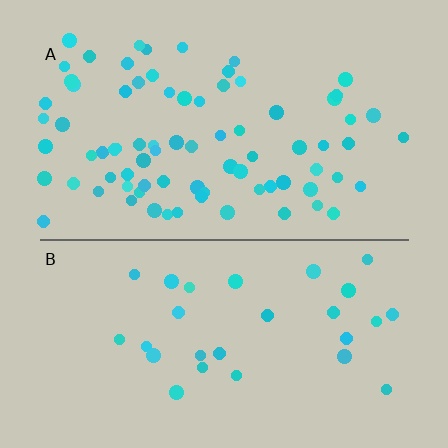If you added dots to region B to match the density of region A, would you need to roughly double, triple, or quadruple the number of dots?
Approximately triple.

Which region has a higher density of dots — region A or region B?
A (the top).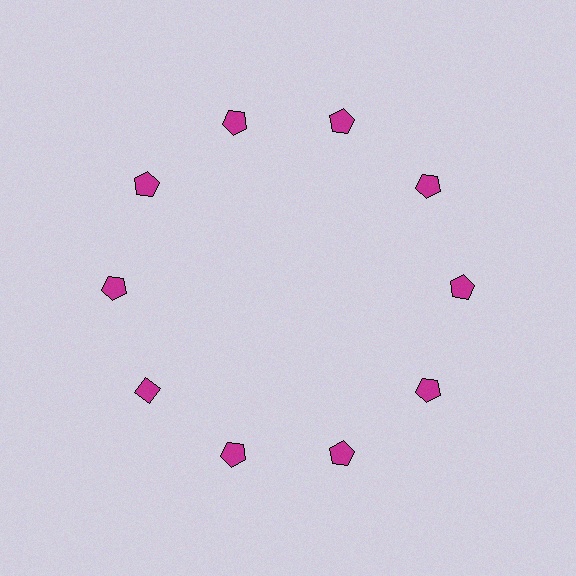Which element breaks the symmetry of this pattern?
The magenta diamond at roughly the 8 o'clock position breaks the symmetry. All other shapes are magenta pentagons.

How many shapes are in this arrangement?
There are 10 shapes arranged in a ring pattern.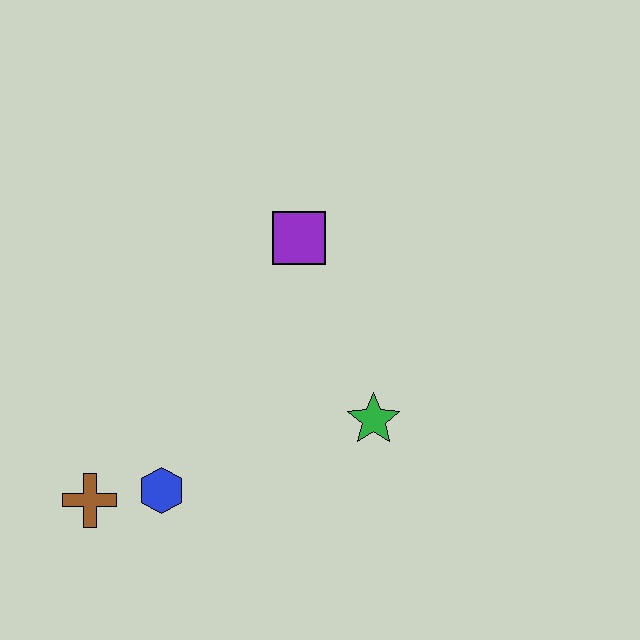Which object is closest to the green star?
The purple square is closest to the green star.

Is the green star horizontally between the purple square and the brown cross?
No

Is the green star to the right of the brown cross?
Yes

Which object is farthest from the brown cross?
The purple square is farthest from the brown cross.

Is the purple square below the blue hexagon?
No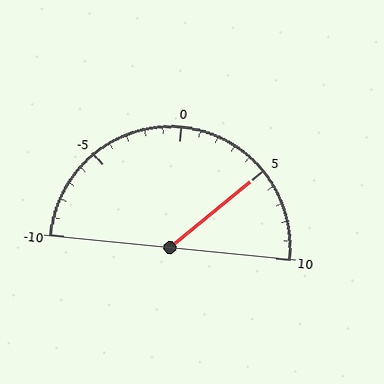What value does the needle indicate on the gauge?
The needle indicates approximately 5.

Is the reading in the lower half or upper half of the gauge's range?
The reading is in the upper half of the range (-10 to 10).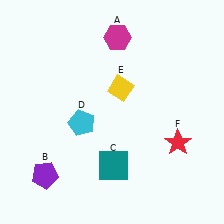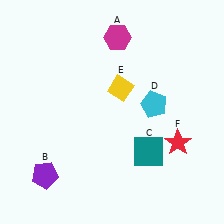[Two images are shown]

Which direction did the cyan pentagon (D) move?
The cyan pentagon (D) moved right.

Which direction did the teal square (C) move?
The teal square (C) moved right.